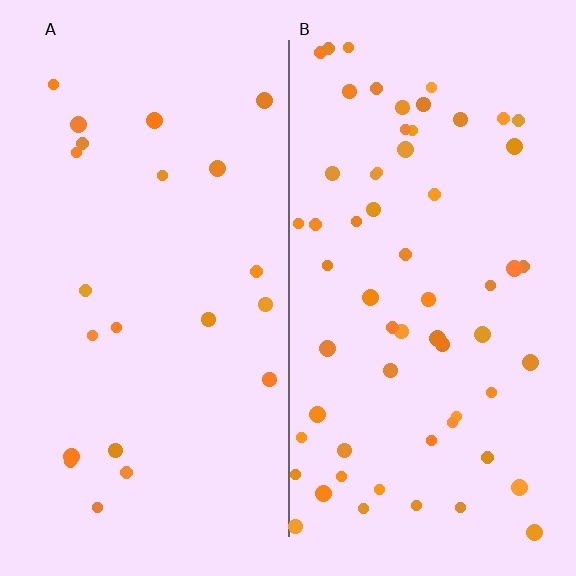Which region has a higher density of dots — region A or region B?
B (the right).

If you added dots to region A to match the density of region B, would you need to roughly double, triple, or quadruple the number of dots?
Approximately triple.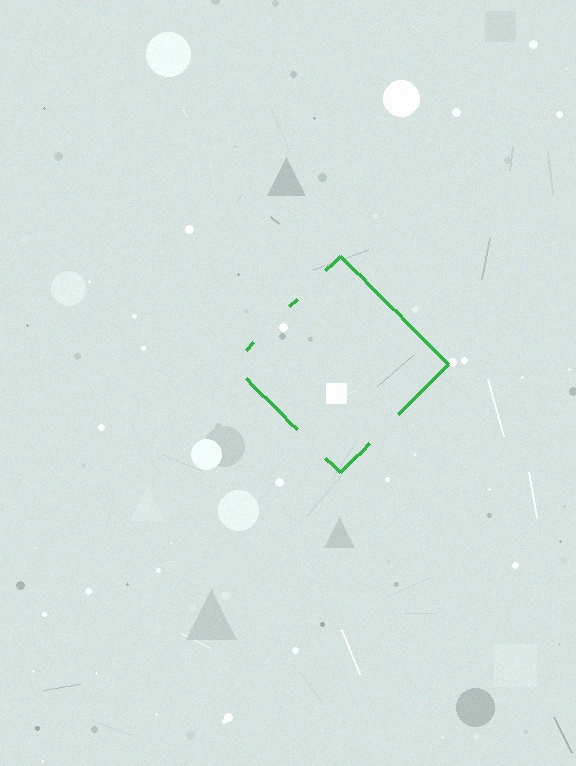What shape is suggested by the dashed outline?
The dashed outline suggests a diamond.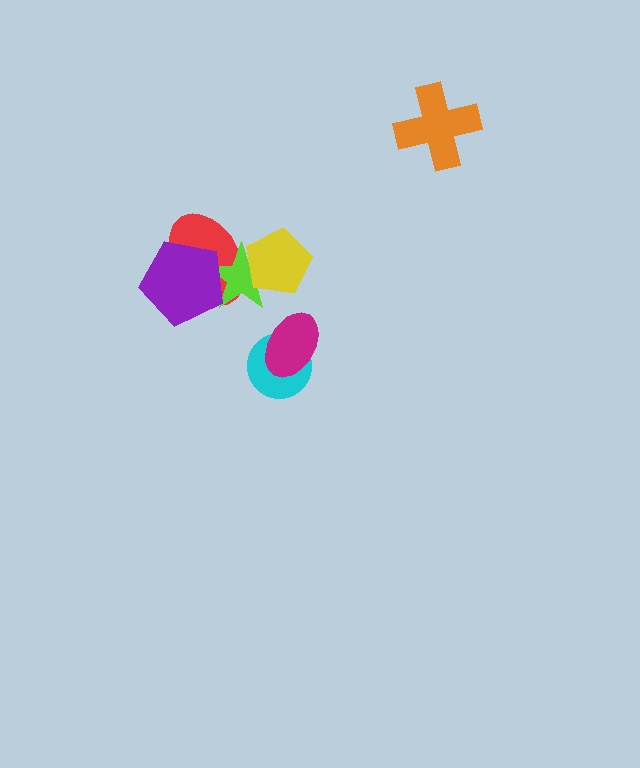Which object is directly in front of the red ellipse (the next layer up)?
The lime star is directly in front of the red ellipse.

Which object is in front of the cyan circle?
The magenta ellipse is in front of the cyan circle.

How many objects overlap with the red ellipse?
3 objects overlap with the red ellipse.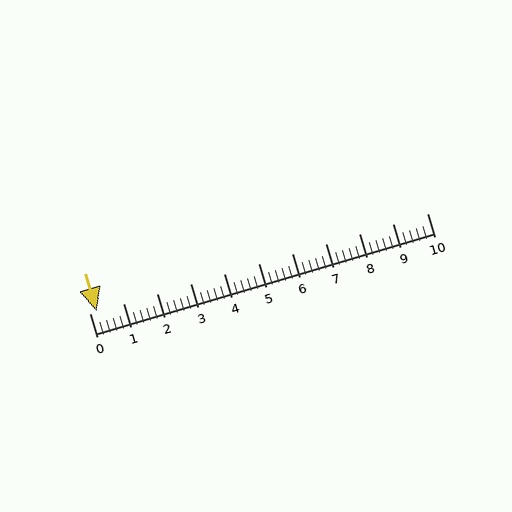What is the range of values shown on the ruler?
The ruler shows values from 0 to 10.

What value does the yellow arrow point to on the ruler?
The yellow arrow points to approximately 0.2.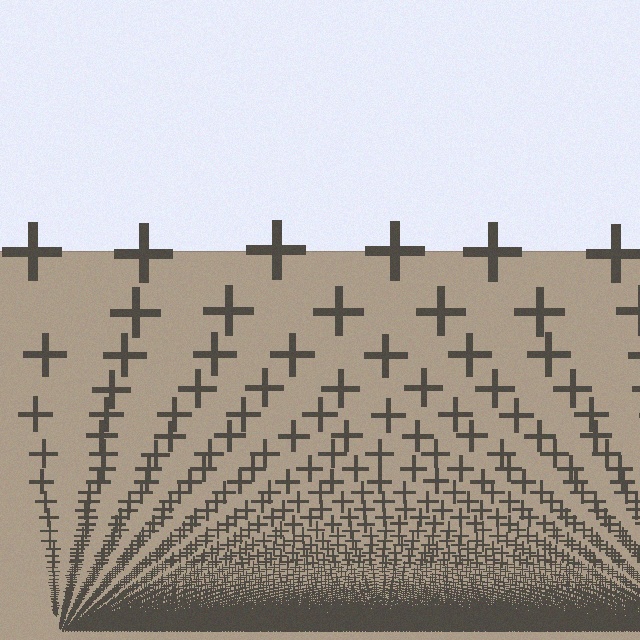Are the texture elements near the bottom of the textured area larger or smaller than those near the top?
Smaller. The gradient is inverted — elements near the bottom are smaller and denser.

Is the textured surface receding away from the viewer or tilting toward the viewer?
The surface appears to tilt toward the viewer. Texture elements get larger and sparser toward the top.